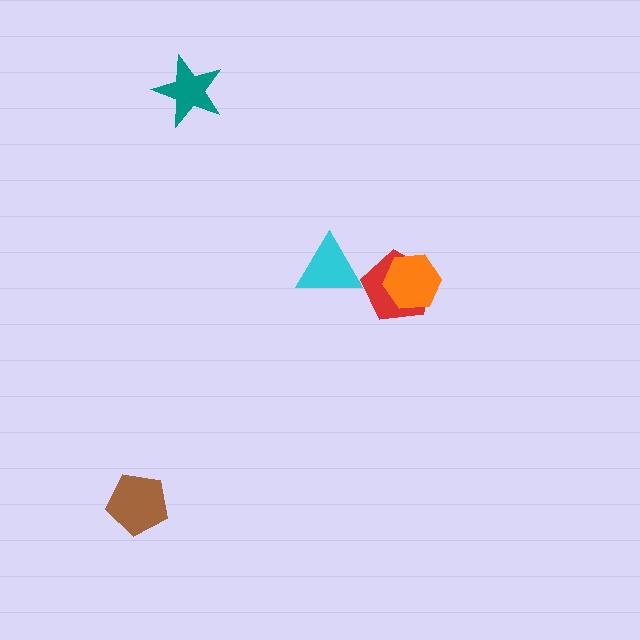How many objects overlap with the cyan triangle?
0 objects overlap with the cyan triangle.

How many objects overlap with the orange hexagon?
1 object overlaps with the orange hexagon.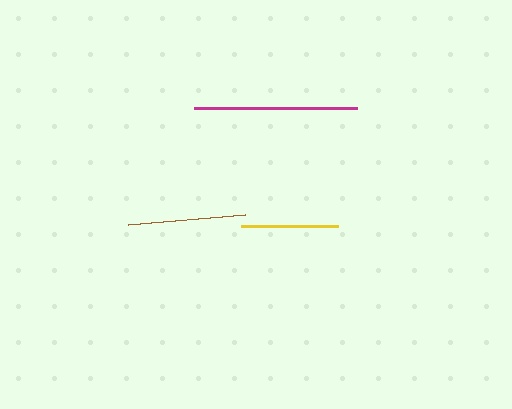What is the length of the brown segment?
The brown segment is approximately 118 pixels long.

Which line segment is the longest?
The magenta line is the longest at approximately 163 pixels.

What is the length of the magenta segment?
The magenta segment is approximately 163 pixels long.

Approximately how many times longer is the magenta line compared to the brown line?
The magenta line is approximately 1.4 times the length of the brown line.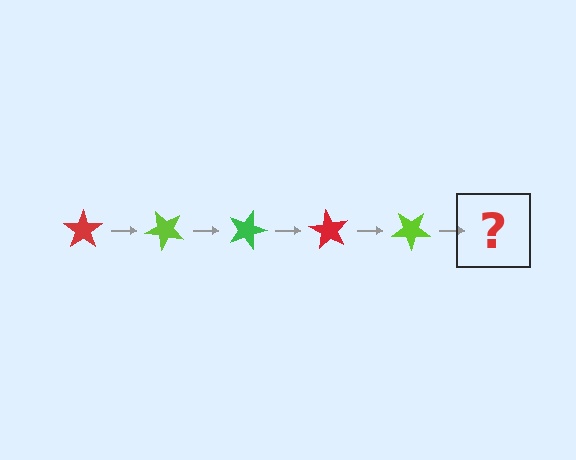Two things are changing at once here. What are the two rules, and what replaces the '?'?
The two rules are that it rotates 45 degrees each step and the color cycles through red, lime, and green. The '?' should be a green star, rotated 225 degrees from the start.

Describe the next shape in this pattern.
It should be a green star, rotated 225 degrees from the start.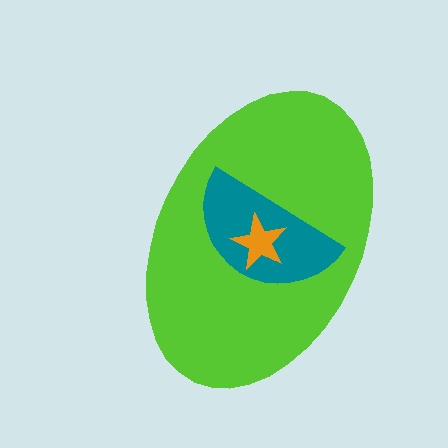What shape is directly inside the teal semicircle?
The orange star.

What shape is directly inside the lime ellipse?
The teal semicircle.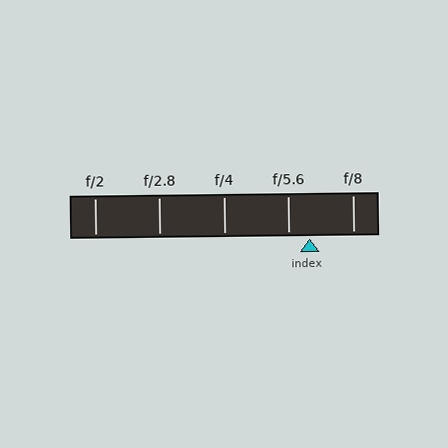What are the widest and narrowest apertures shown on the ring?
The widest aperture shown is f/2 and the narrowest is f/8.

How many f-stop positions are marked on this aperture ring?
There are 5 f-stop positions marked.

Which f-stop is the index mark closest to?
The index mark is closest to f/5.6.